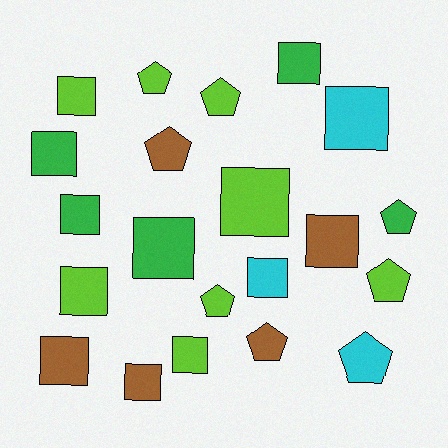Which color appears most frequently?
Lime, with 8 objects.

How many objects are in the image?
There are 21 objects.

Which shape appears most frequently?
Square, with 13 objects.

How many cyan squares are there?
There are 2 cyan squares.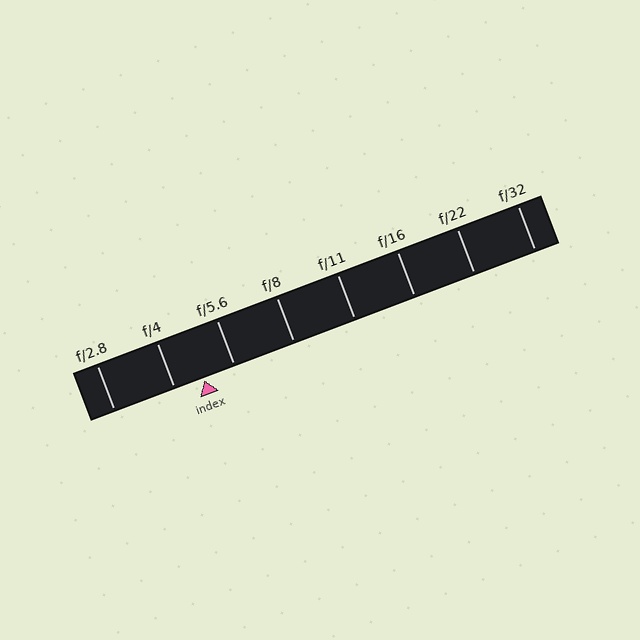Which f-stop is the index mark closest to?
The index mark is closest to f/4.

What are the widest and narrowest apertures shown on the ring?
The widest aperture shown is f/2.8 and the narrowest is f/32.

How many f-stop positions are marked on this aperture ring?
There are 8 f-stop positions marked.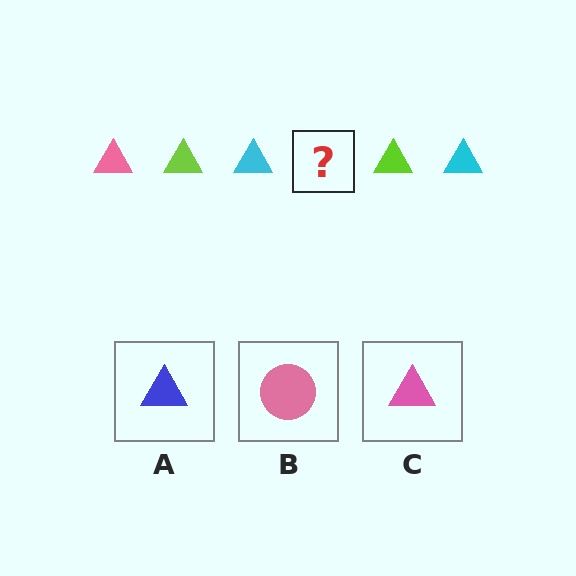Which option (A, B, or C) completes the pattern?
C.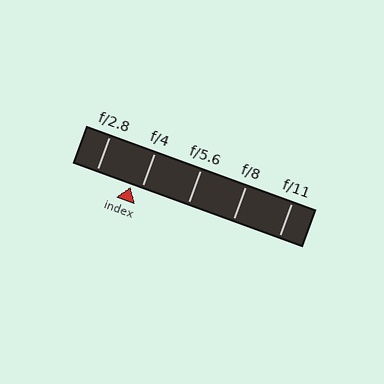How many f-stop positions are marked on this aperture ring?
There are 5 f-stop positions marked.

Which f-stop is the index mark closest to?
The index mark is closest to f/4.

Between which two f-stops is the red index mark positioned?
The index mark is between f/2.8 and f/4.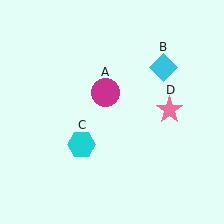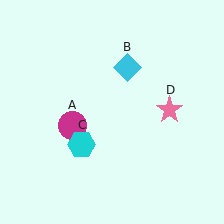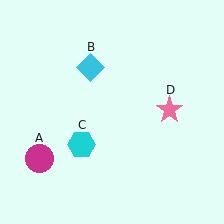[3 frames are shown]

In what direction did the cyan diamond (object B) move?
The cyan diamond (object B) moved left.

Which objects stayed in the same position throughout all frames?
Cyan hexagon (object C) and pink star (object D) remained stationary.